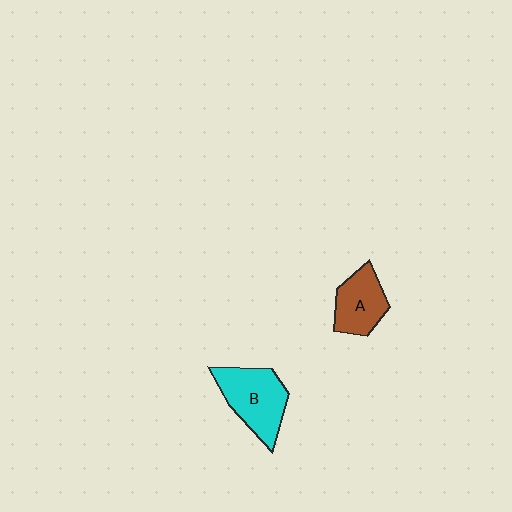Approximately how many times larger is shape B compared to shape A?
Approximately 1.3 times.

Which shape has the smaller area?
Shape A (brown).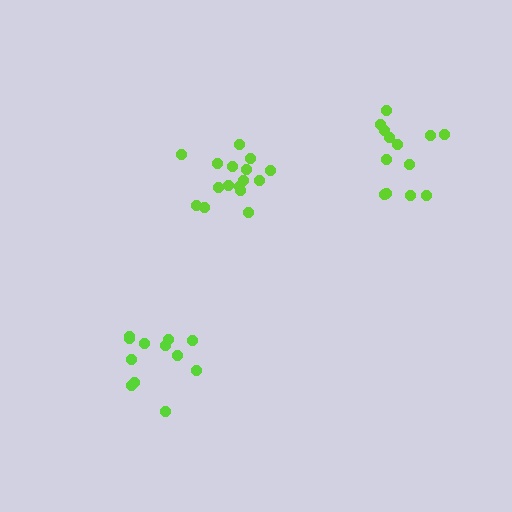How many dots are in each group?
Group 1: 12 dots, Group 2: 13 dots, Group 3: 16 dots (41 total).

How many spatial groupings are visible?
There are 3 spatial groupings.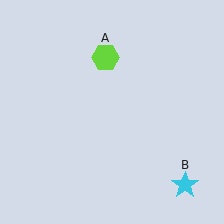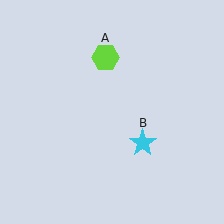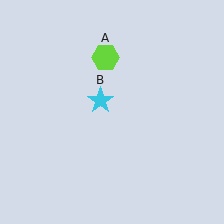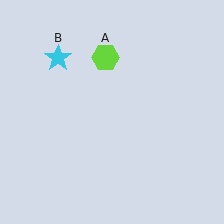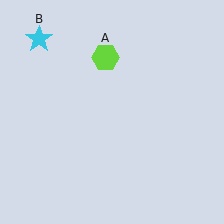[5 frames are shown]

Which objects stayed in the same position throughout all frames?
Lime hexagon (object A) remained stationary.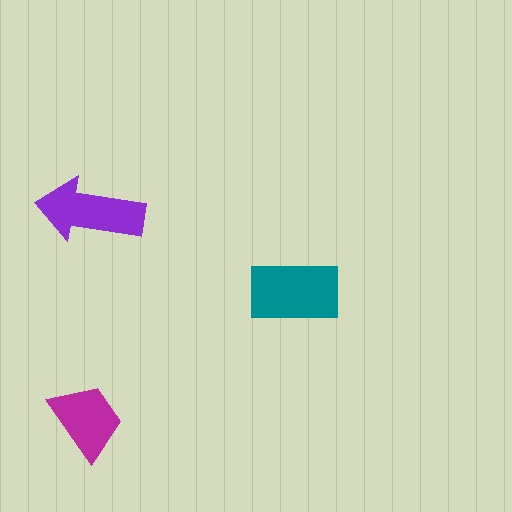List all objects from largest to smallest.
The teal rectangle, the purple arrow, the magenta trapezoid.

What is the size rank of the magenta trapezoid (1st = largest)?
3rd.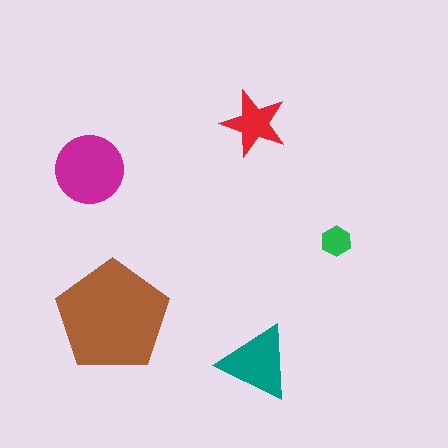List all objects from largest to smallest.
The brown pentagon, the magenta circle, the teal triangle, the red star, the green hexagon.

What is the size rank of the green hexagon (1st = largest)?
5th.